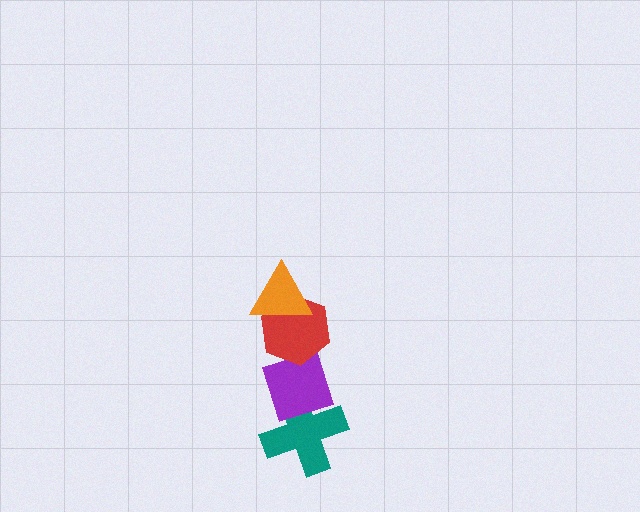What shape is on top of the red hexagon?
The orange triangle is on top of the red hexagon.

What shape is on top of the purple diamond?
The red hexagon is on top of the purple diamond.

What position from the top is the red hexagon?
The red hexagon is 2nd from the top.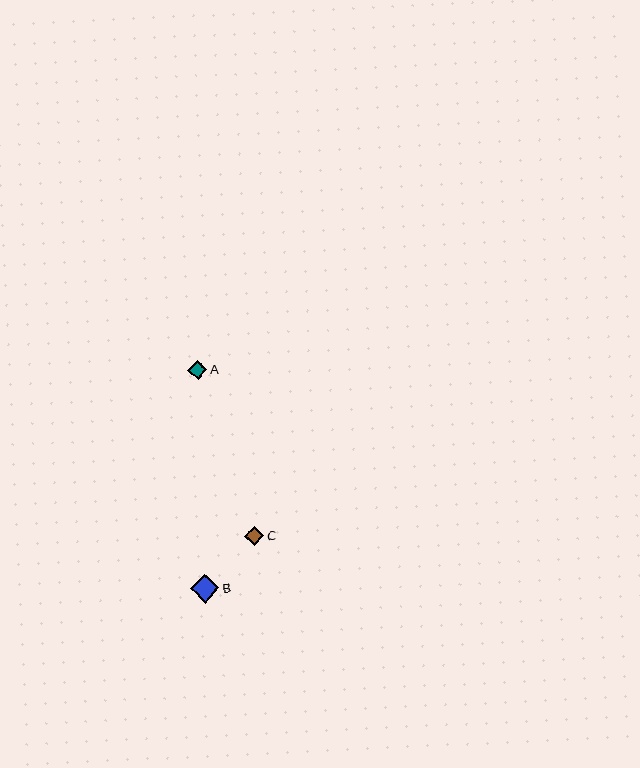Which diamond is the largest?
Diamond B is the largest with a size of approximately 29 pixels.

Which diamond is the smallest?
Diamond C is the smallest with a size of approximately 19 pixels.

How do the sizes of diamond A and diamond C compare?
Diamond A and diamond C are approximately the same size.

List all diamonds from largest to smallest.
From largest to smallest: B, A, C.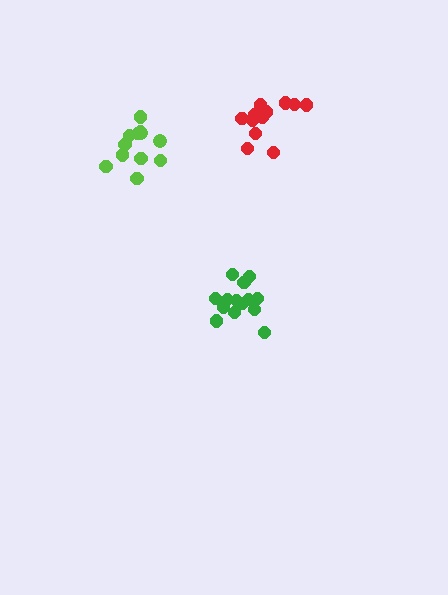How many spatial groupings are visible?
There are 3 spatial groupings.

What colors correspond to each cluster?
The clusters are colored: lime, green, red.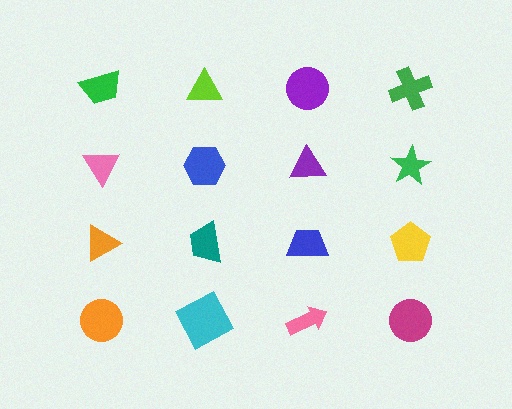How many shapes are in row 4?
4 shapes.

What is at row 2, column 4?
A green star.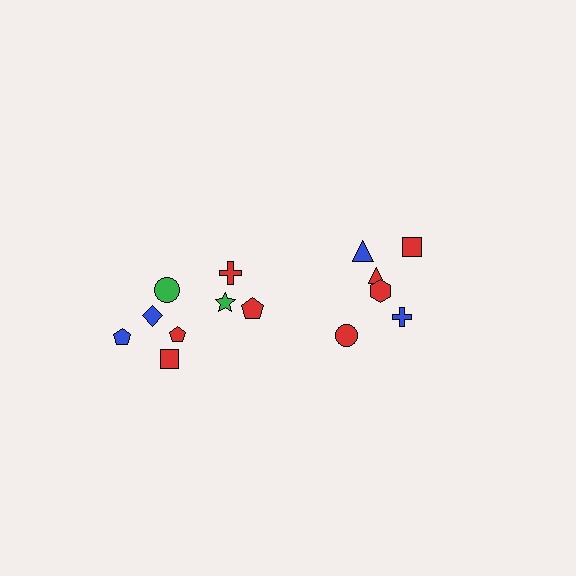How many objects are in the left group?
There are 8 objects.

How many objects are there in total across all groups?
There are 14 objects.